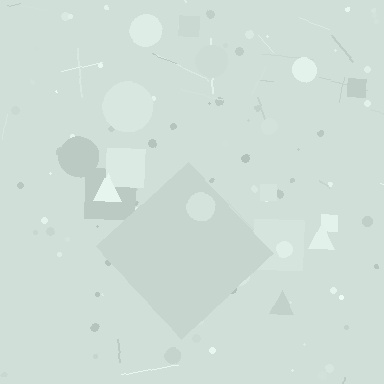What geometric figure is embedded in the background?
A diamond is embedded in the background.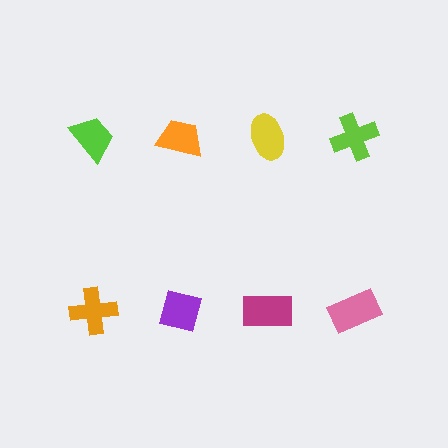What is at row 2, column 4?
A pink rectangle.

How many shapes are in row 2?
4 shapes.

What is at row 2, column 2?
A purple square.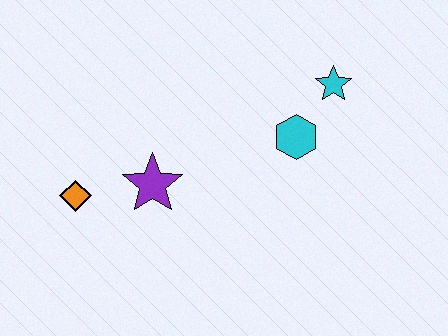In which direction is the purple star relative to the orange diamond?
The purple star is to the right of the orange diamond.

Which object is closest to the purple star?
The orange diamond is closest to the purple star.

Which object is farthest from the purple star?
The cyan star is farthest from the purple star.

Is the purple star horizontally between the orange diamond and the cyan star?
Yes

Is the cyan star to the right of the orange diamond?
Yes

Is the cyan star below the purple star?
No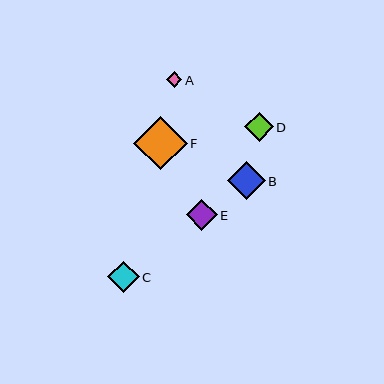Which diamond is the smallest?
Diamond A is the smallest with a size of approximately 15 pixels.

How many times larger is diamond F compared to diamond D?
Diamond F is approximately 1.9 times the size of diamond D.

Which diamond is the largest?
Diamond F is the largest with a size of approximately 54 pixels.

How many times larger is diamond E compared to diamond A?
Diamond E is approximately 2.0 times the size of diamond A.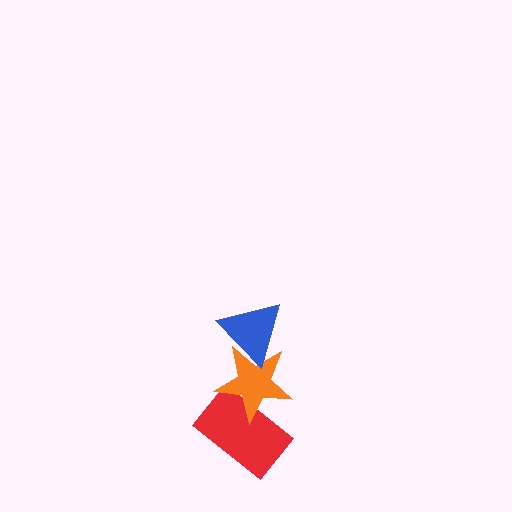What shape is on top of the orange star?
The blue triangle is on top of the orange star.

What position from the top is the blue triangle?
The blue triangle is 1st from the top.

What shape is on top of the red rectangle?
The orange star is on top of the red rectangle.